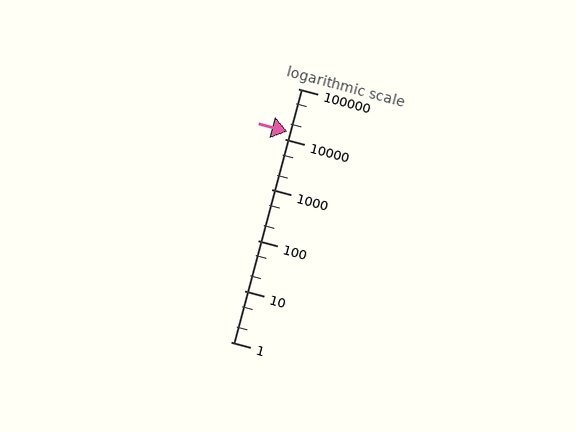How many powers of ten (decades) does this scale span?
The scale spans 5 decades, from 1 to 100000.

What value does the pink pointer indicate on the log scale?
The pointer indicates approximately 14000.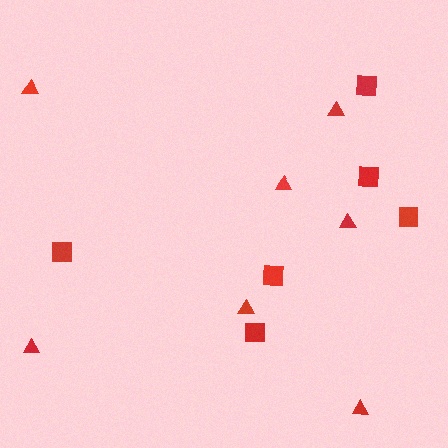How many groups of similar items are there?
There are 2 groups: one group of triangles (7) and one group of squares (6).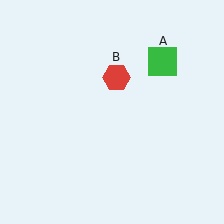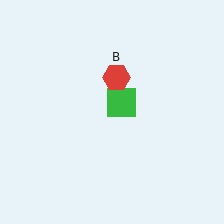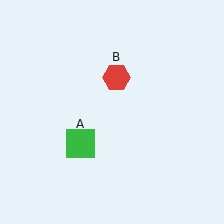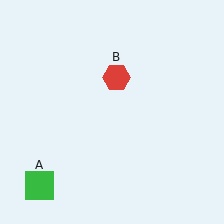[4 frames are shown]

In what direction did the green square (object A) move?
The green square (object A) moved down and to the left.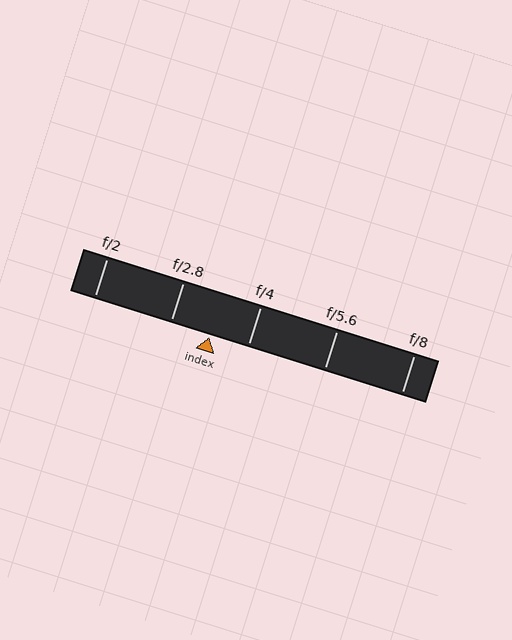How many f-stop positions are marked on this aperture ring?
There are 5 f-stop positions marked.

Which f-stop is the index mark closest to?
The index mark is closest to f/4.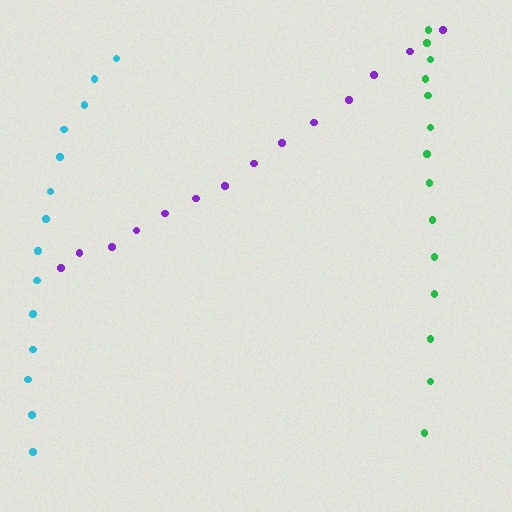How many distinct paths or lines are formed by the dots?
There are 3 distinct paths.